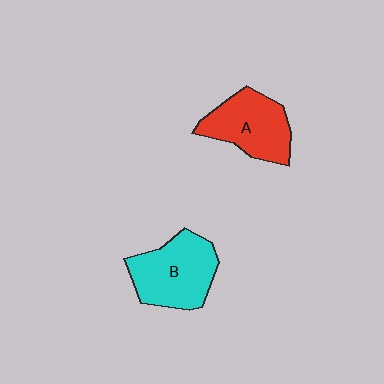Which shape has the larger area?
Shape B (cyan).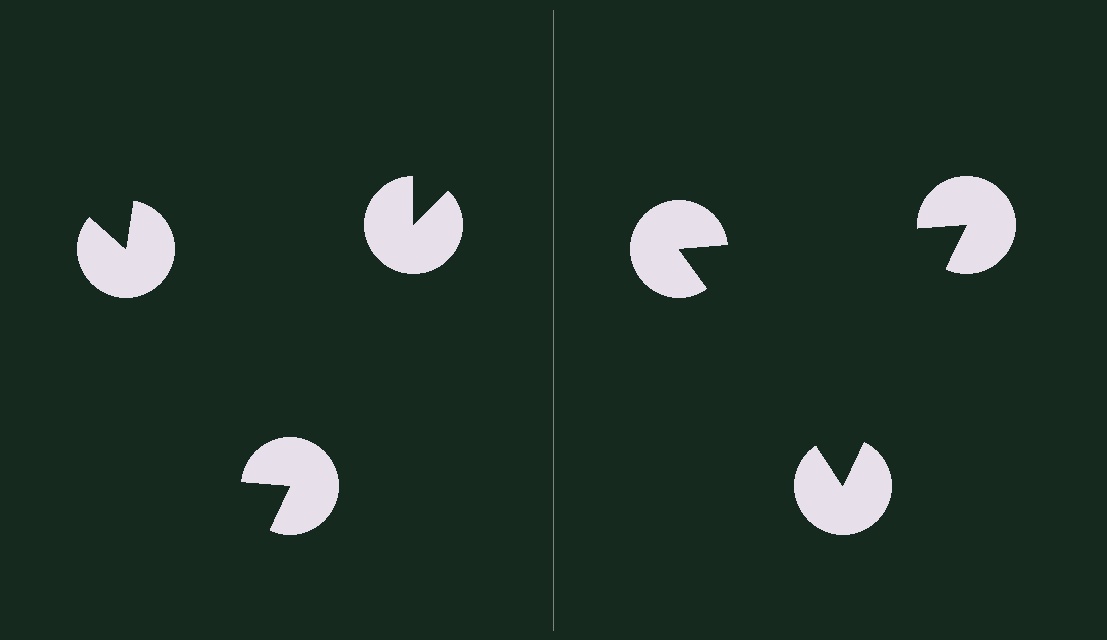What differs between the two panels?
The pac-man discs are positioned identically on both sides; only the wedge orientations differ. On the right they align to a triangle; on the left they are misaligned.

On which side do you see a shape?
An illusory triangle appears on the right side. On the left side the wedge cuts are rotated, so no coherent shape forms.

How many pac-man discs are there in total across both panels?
6 — 3 on each side.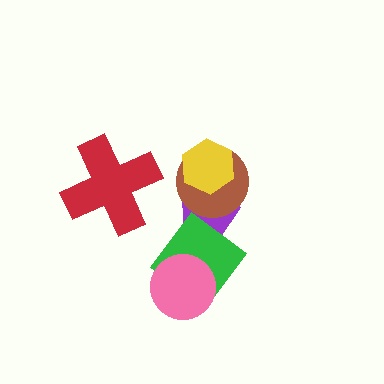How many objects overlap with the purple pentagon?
3 objects overlap with the purple pentagon.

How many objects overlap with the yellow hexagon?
2 objects overlap with the yellow hexagon.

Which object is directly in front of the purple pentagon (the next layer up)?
The green diamond is directly in front of the purple pentagon.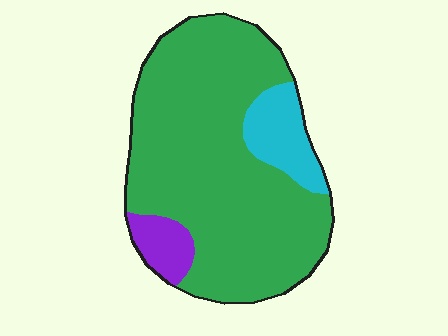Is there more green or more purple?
Green.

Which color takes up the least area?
Purple, at roughly 5%.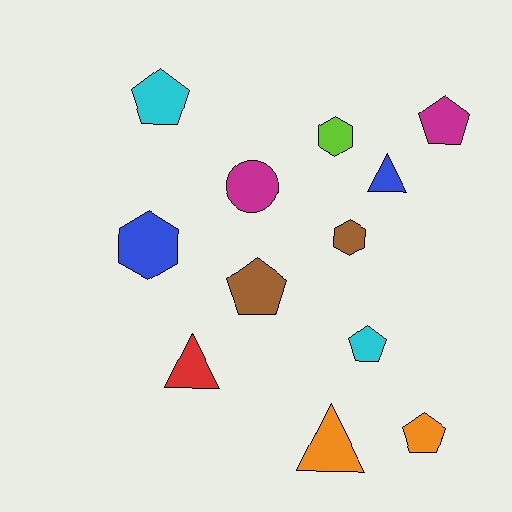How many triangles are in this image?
There are 3 triangles.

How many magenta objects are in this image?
There are 2 magenta objects.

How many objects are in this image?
There are 12 objects.